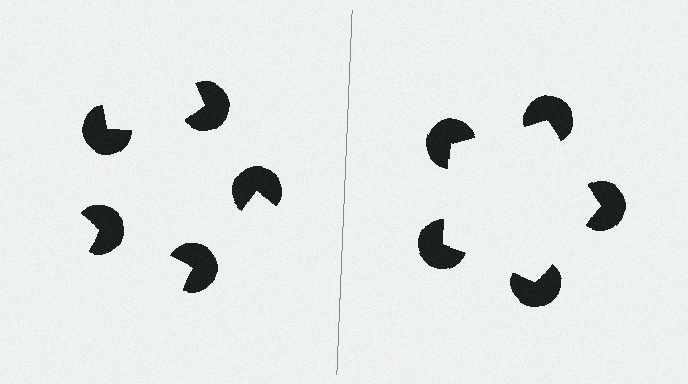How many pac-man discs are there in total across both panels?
10 — 5 on each side.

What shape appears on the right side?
An illusory pentagon.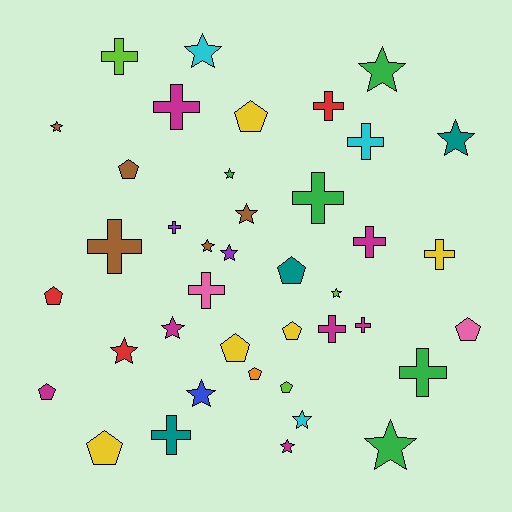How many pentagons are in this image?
There are 11 pentagons.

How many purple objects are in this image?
There are 2 purple objects.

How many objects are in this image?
There are 40 objects.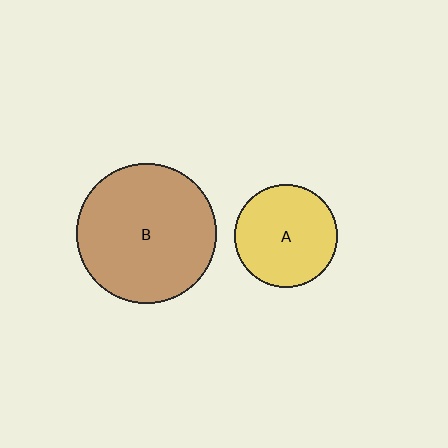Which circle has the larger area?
Circle B (brown).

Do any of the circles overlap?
No, none of the circles overlap.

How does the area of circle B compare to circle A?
Approximately 1.9 times.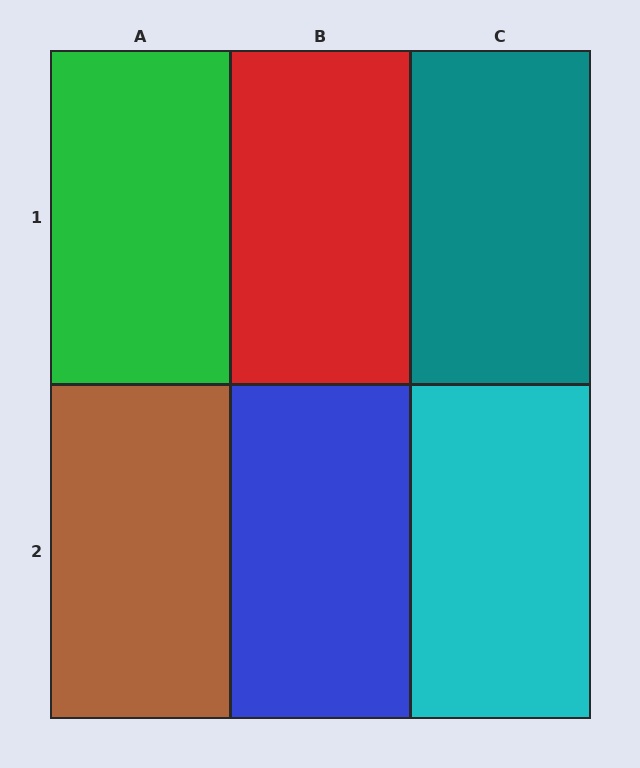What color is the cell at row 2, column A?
Brown.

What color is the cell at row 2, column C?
Cyan.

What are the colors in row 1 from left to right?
Green, red, teal.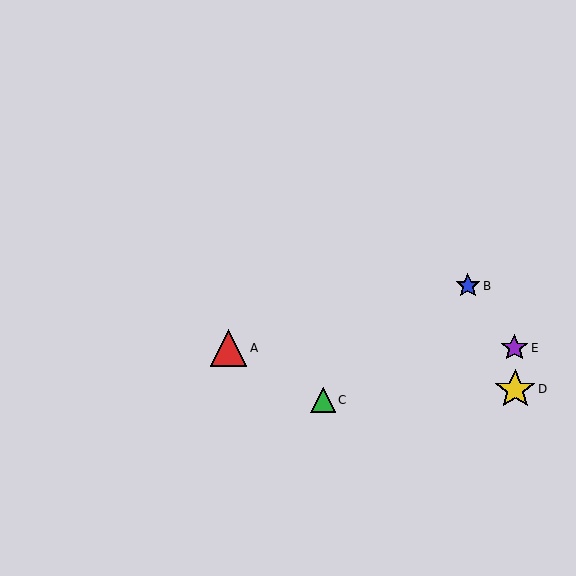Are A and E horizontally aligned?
Yes, both are at y≈348.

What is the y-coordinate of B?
Object B is at y≈286.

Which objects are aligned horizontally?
Objects A, E are aligned horizontally.